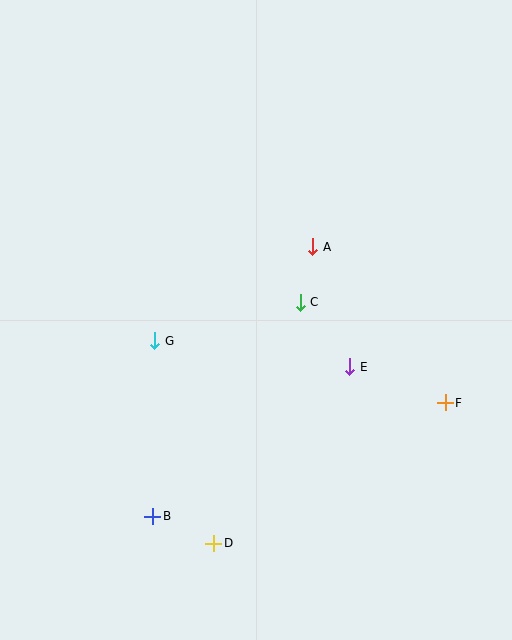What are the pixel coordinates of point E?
Point E is at (350, 367).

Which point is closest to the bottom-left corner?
Point B is closest to the bottom-left corner.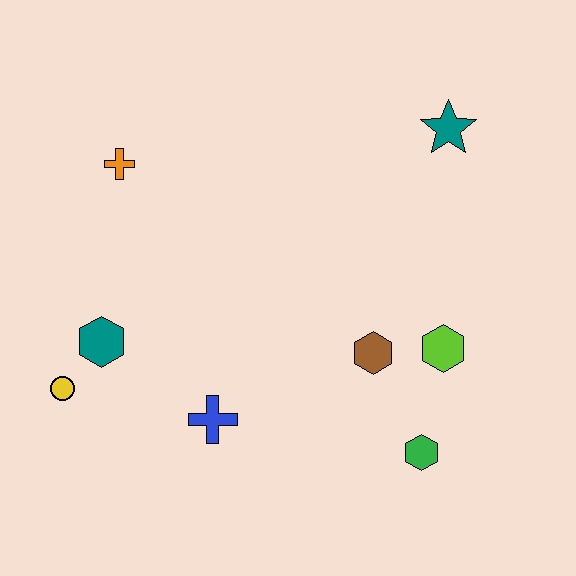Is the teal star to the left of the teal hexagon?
No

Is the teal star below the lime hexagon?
No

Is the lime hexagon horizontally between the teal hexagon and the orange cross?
No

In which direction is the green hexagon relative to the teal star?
The green hexagon is below the teal star.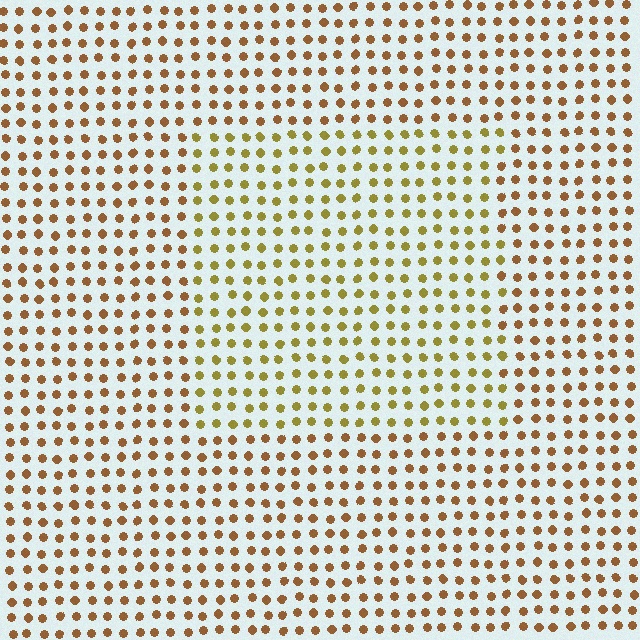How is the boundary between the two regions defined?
The boundary is defined purely by a slight shift in hue (about 30 degrees). Spacing, size, and orientation are identical on both sides.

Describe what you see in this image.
The image is filled with small brown elements in a uniform arrangement. A rectangle-shaped region is visible where the elements are tinted to a slightly different hue, forming a subtle color boundary.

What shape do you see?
I see a rectangle.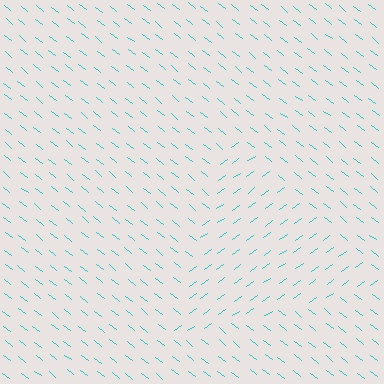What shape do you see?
I see a triangle.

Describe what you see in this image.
The image is filled with small cyan line segments. A triangle region in the image has lines oriented differently from the surrounding lines, creating a visible texture boundary.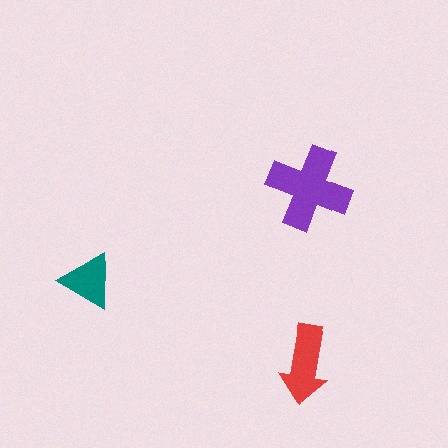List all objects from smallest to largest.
The teal triangle, the red arrow, the purple cross.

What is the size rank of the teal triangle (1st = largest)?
3rd.